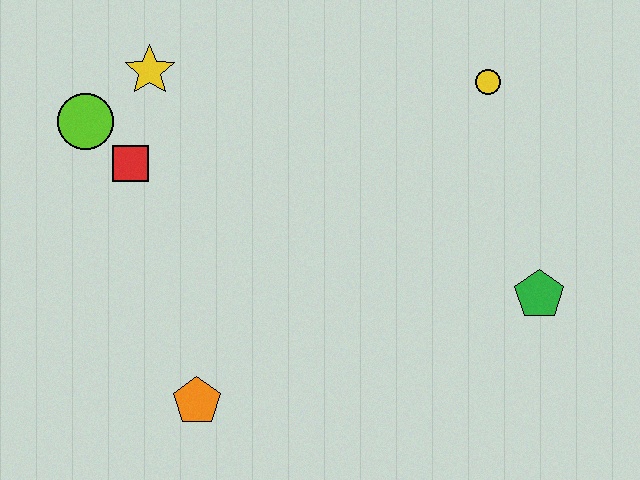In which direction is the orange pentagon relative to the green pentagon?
The orange pentagon is to the left of the green pentagon.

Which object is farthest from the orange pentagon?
The yellow circle is farthest from the orange pentagon.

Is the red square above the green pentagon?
Yes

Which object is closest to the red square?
The lime circle is closest to the red square.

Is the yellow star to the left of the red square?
No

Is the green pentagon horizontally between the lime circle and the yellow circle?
No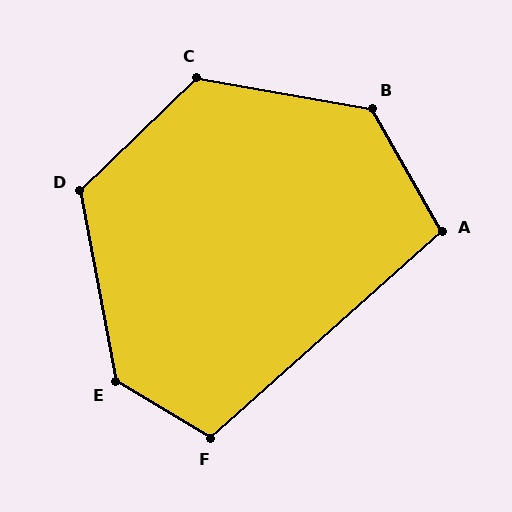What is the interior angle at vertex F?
Approximately 107 degrees (obtuse).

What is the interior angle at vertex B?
Approximately 130 degrees (obtuse).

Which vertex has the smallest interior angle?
A, at approximately 102 degrees.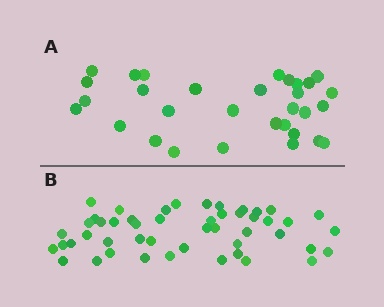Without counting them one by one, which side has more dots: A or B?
Region B (the bottom region) has more dots.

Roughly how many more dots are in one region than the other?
Region B has approximately 20 more dots than region A.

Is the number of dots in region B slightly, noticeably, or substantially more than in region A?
Region B has substantially more. The ratio is roughly 1.6 to 1.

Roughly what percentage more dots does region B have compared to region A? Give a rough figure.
About 60% more.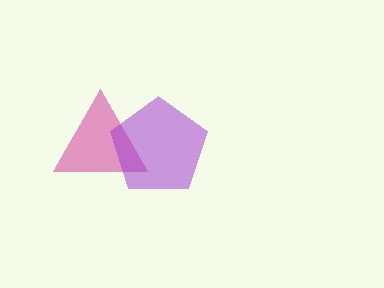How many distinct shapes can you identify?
There are 2 distinct shapes: a pink triangle, a purple pentagon.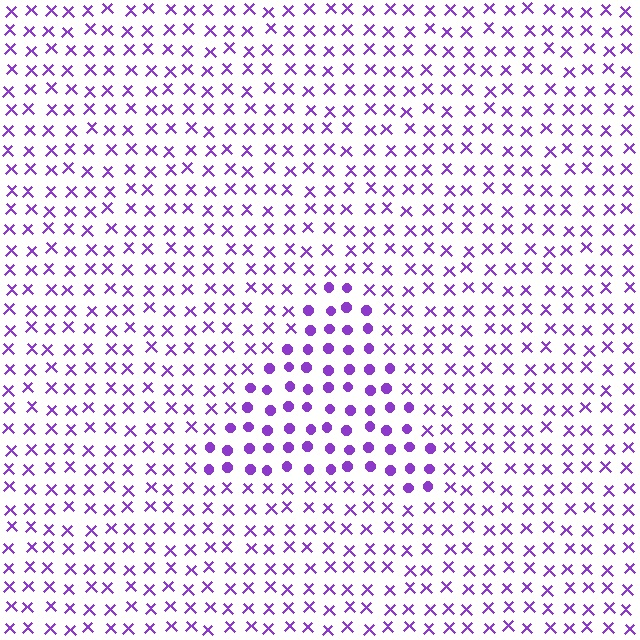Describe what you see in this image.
The image is filled with small purple elements arranged in a uniform grid. A triangle-shaped region contains circles, while the surrounding area contains X marks. The boundary is defined purely by the change in element shape.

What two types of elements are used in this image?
The image uses circles inside the triangle region and X marks outside it.